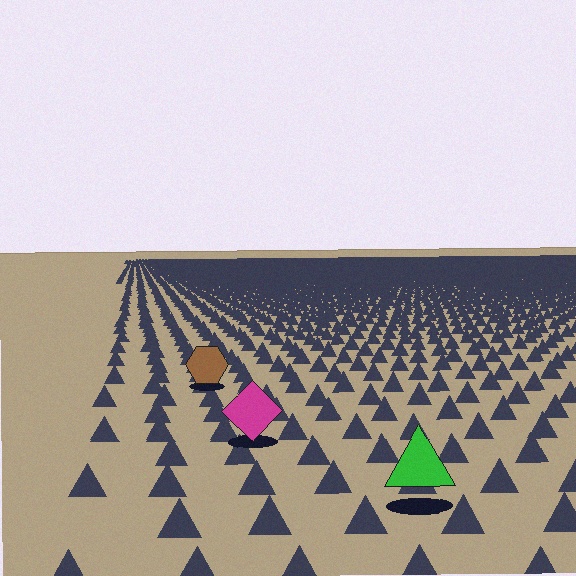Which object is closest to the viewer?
The green triangle is closest. The texture marks near it are larger and more spread out.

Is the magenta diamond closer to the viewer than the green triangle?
No. The green triangle is closer — you can tell from the texture gradient: the ground texture is coarser near it.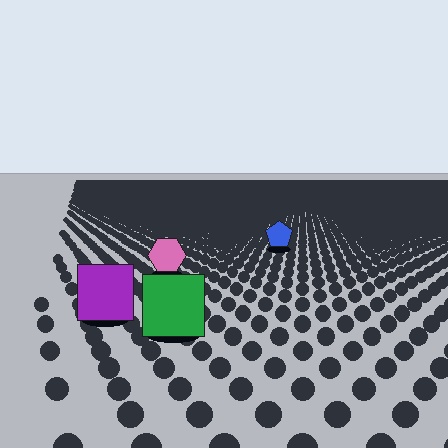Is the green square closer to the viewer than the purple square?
Yes. The green square is closer — you can tell from the texture gradient: the ground texture is coarser near it.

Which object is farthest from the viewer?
The blue pentagon is farthest from the viewer. It appears smaller and the ground texture around it is denser.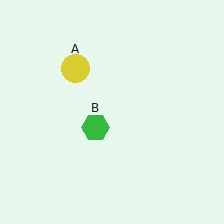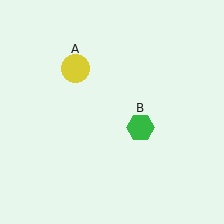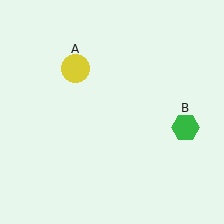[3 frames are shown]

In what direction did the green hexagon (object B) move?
The green hexagon (object B) moved right.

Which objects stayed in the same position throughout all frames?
Yellow circle (object A) remained stationary.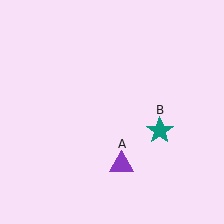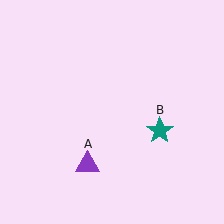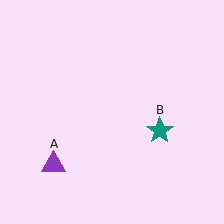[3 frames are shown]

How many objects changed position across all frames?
1 object changed position: purple triangle (object A).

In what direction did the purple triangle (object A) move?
The purple triangle (object A) moved left.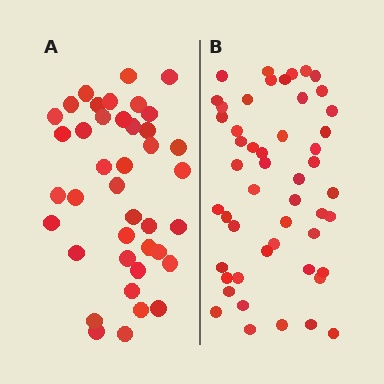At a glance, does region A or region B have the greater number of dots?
Region B (the right region) has more dots.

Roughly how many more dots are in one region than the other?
Region B has roughly 10 or so more dots than region A.